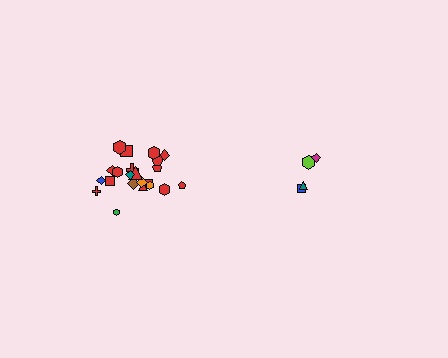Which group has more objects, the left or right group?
The left group.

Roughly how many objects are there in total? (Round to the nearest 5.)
Roughly 25 objects in total.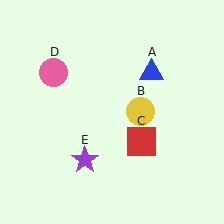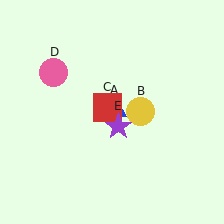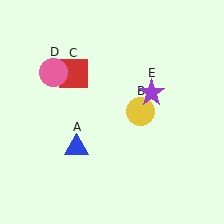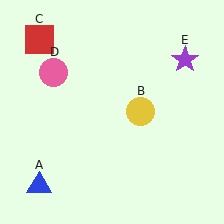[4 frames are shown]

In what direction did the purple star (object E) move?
The purple star (object E) moved up and to the right.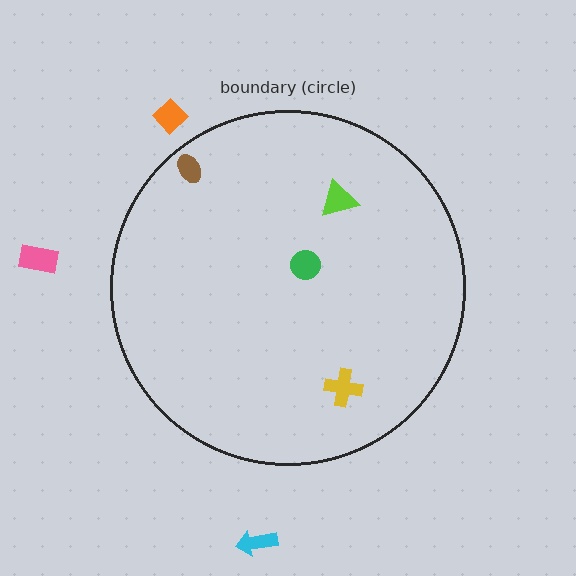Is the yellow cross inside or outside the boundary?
Inside.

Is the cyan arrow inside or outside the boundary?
Outside.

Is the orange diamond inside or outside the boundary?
Outside.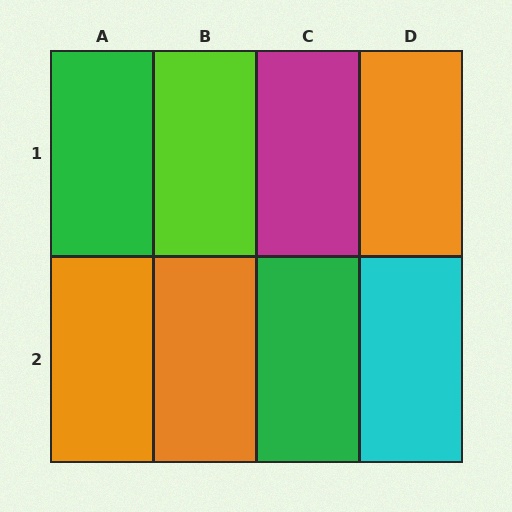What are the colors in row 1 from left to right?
Green, lime, magenta, orange.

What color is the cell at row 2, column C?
Green.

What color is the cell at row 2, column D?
Cyan.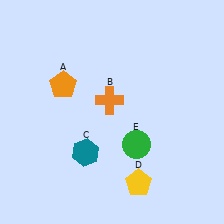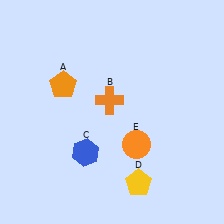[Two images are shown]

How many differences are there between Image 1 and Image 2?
There are 2 differences between the two images.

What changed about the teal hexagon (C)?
In Image 1, C is teal. In Image 2, it changed to blue.